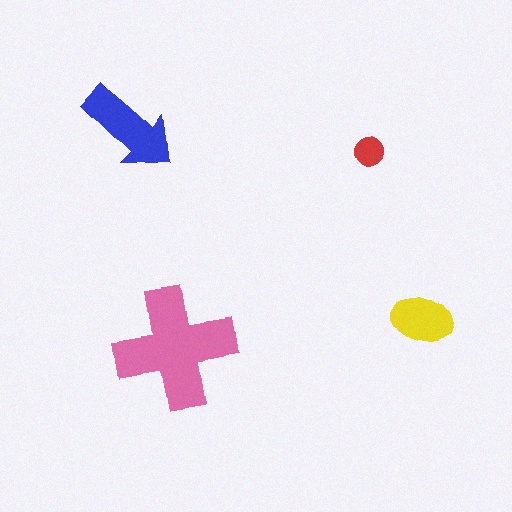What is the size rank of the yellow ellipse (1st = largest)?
3rd.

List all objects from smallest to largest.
The red circle, the yellow ellipse, the blue arrow, the pink cross.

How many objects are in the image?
There are 4 objects in the image.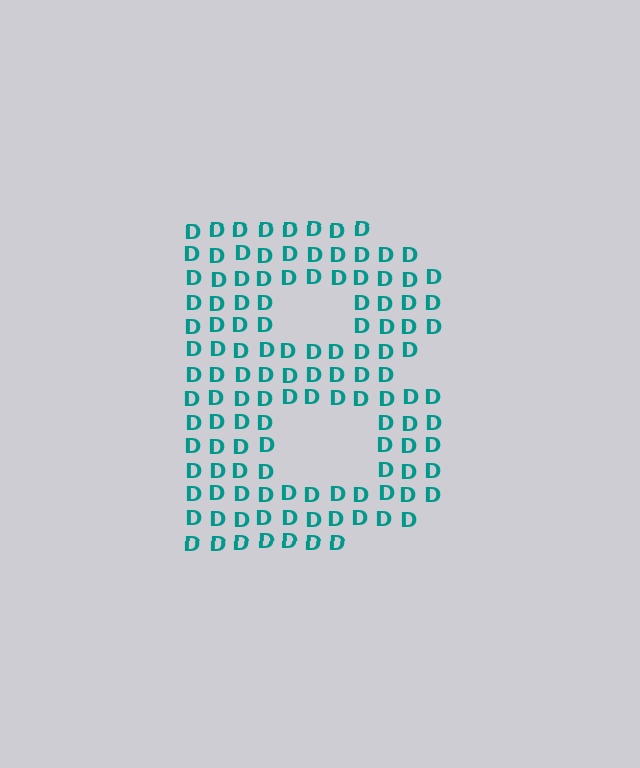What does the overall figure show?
The overall figure shows the letter B.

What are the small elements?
The small elements are letter D's.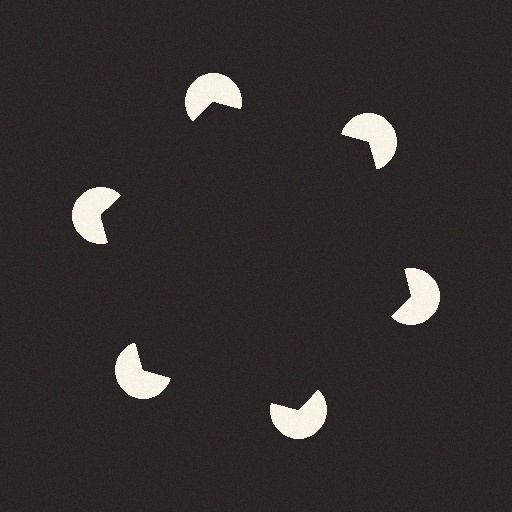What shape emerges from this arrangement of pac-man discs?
An illusory hexagon — its edges are inferred from the aligned wedge cuts in the pac-man discs, not physically drawn.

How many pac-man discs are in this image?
There are 6 — one at each vertex of the illusory hexagon.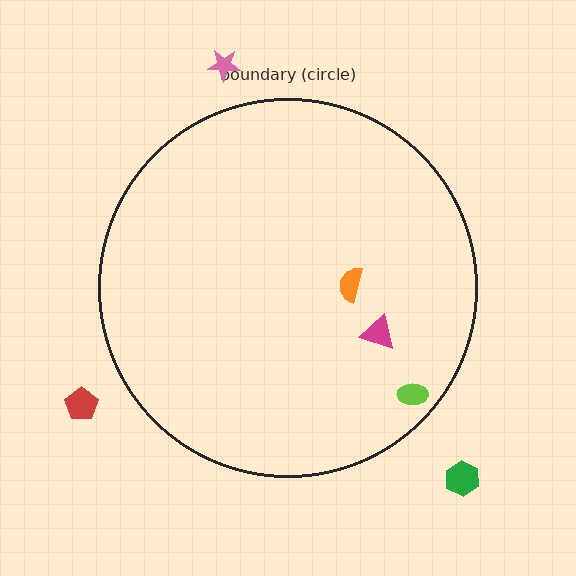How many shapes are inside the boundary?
3 inside, 3 outside.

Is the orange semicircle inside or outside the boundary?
Inside.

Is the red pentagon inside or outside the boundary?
Outside.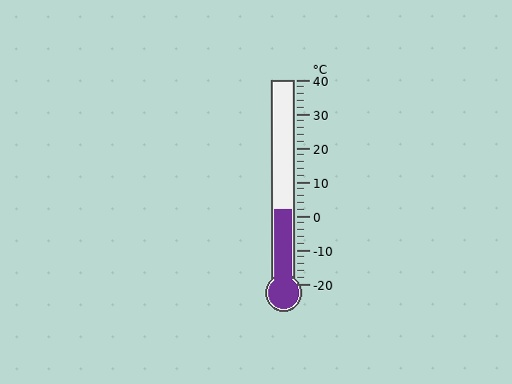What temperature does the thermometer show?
The thermometer shows approximately 2°C.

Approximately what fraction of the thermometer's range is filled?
The thermometer is filled to approximately 35% of its range.